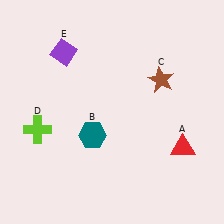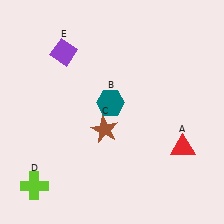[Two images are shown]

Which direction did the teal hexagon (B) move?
The teal hexagon (B) moved up.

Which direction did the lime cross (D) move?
The lime cross (D) moved down.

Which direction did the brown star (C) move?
The brown star (C) moved left.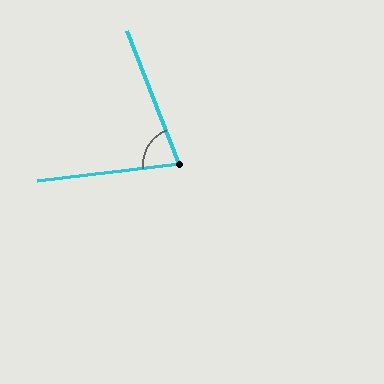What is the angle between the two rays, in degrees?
Approximately 75 degrees.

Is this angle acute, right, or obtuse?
It is acute.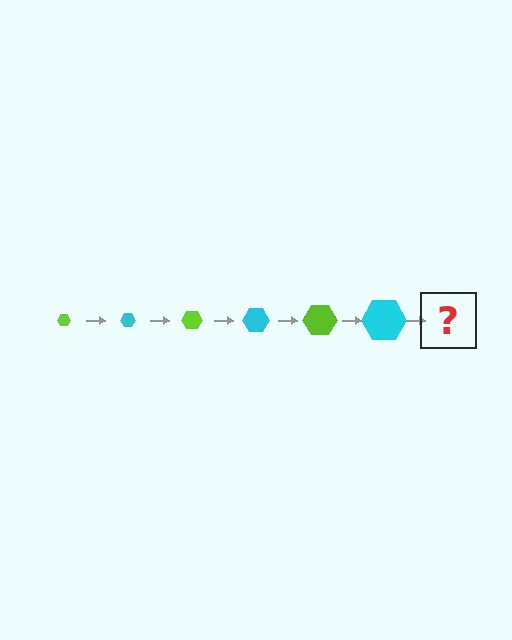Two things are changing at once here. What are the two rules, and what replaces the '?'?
The two rules are that the hexagon grows larger each step and the color cycles through lime and cyan. The '?' should be a lime hexagon, larger than the previous one.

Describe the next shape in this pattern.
It should be a lime hexagon, larger than the previous one.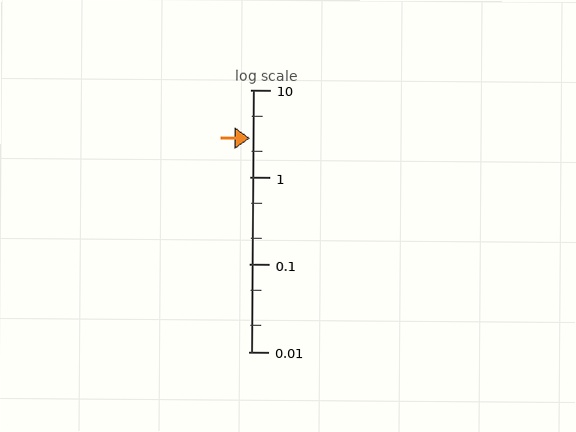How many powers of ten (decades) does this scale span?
The scale spans 3 decades, from 0.01 to 10.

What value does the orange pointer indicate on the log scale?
The pointer indicates approximately 2.8.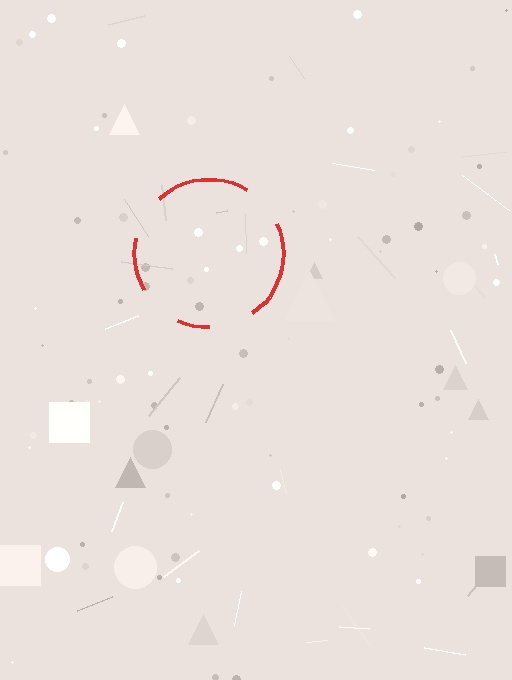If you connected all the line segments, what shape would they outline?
They would outline a circle.